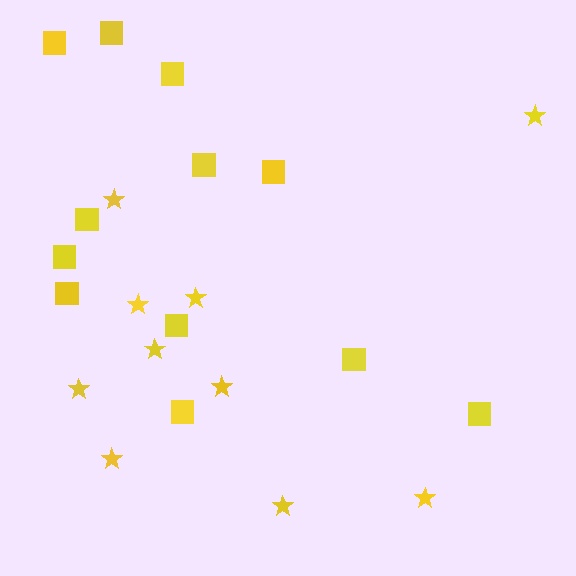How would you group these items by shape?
There are 2 groups: one group of squares (12) and one group of stars (10).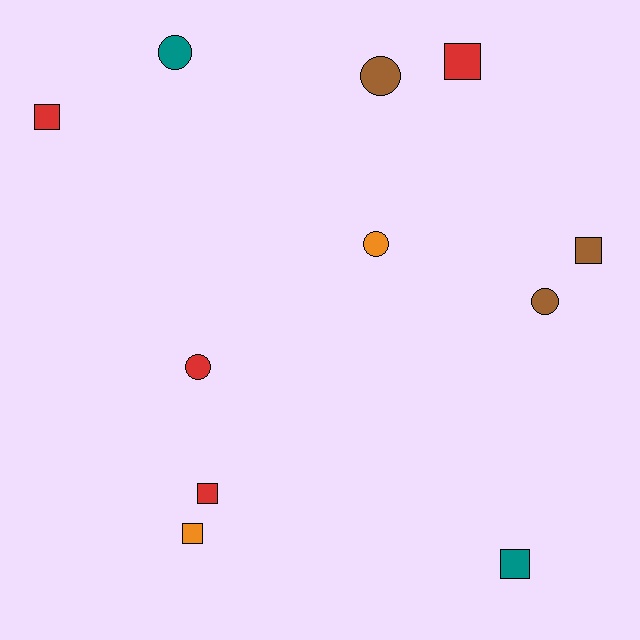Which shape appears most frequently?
Square, with 6 objects.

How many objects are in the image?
There are 11 objects.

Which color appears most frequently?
Red, with 4 objects.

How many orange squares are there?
There is 1 orange square.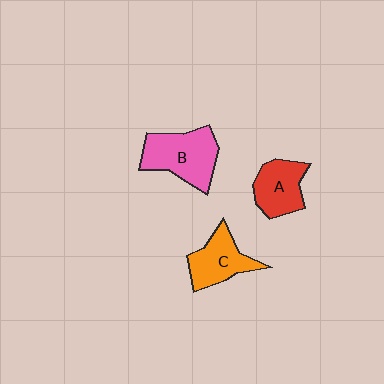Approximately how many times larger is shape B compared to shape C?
Approximately 1.3 times.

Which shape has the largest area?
Shape B (pink).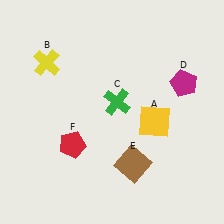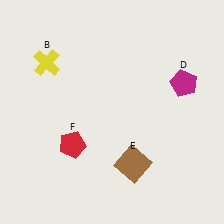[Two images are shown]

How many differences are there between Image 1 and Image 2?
There are 2 differences between the two images.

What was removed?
The yellow square (A), the green cross (C) were removed in Image 2.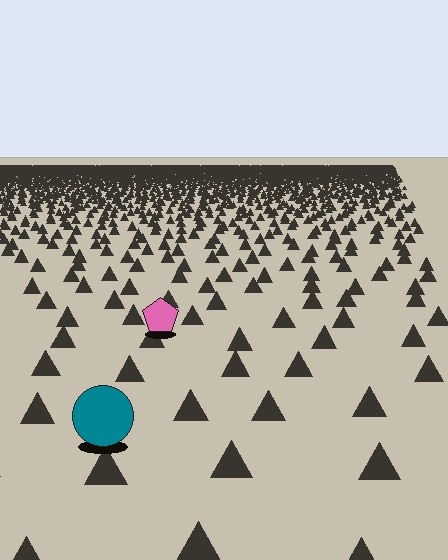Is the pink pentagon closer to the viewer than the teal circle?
No. The teal circle is closer — you can tell from the texture gradient: the ground texture is coarser near it.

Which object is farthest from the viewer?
The pink pentagon is farthest from the viewer. It appears smaller and the ground texture around it is denser.